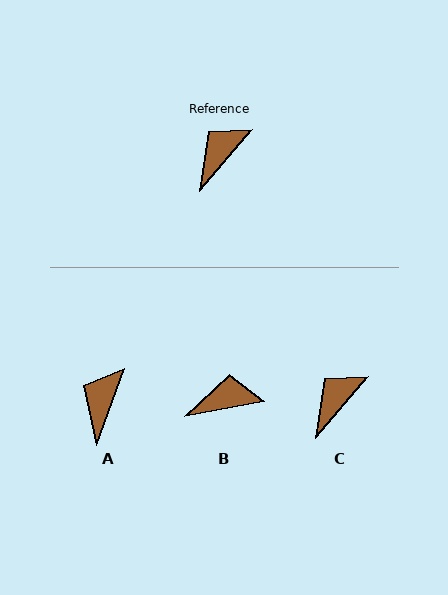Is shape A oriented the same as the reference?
No, it is off by about 20 degrees.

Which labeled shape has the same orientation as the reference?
C.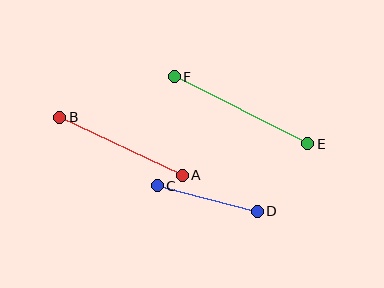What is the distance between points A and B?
The distance is approximately 136 pixels.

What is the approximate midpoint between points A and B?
The midpoint is at approximately (121, 146) pixels.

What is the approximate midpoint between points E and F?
The midpoint is at approximately (241, 110) pixels.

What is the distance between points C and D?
The distance is approximately 103 pixels.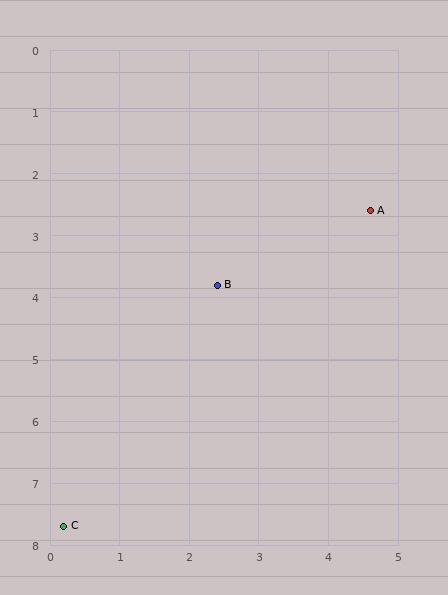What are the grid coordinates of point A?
Point A is at approximately (4.6, 2.6).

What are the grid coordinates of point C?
Point C is at approximately (0.2, 7.7).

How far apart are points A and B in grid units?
Points A and B are about 2.5 grid units apart.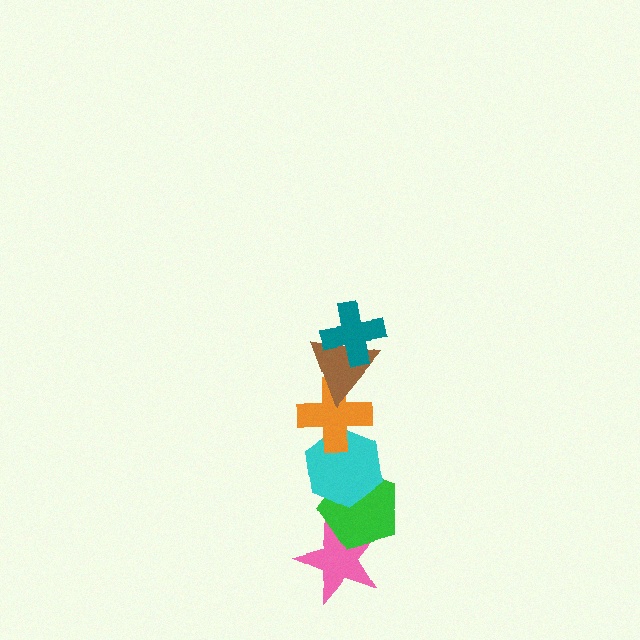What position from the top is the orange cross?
The orange cross is 3rd from the top.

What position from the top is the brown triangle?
The brown triangle is 2nd from the top.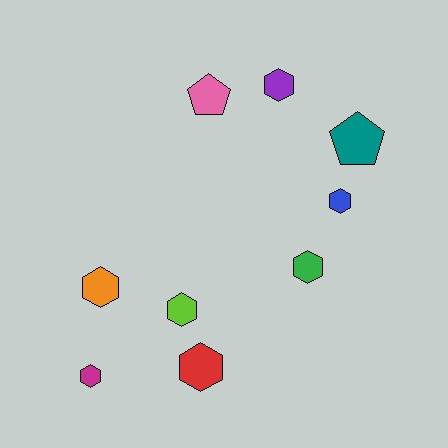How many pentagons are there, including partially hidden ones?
There are 2 pentagons.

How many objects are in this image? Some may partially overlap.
There are 9 objects.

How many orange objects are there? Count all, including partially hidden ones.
There is 1 orange object.